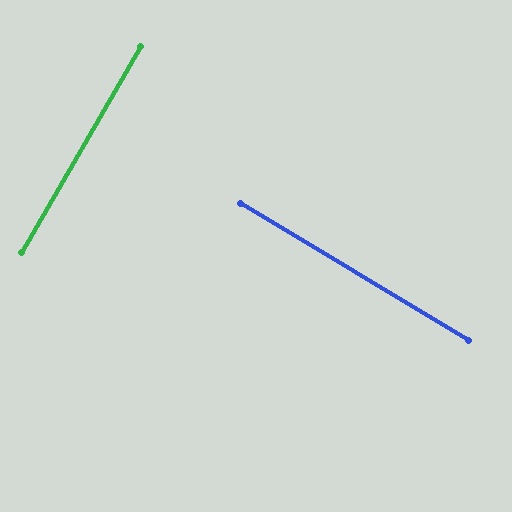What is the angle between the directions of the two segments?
Approximately 89 degrees.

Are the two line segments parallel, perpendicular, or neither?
Perpendicular — they meet at approximately 89°.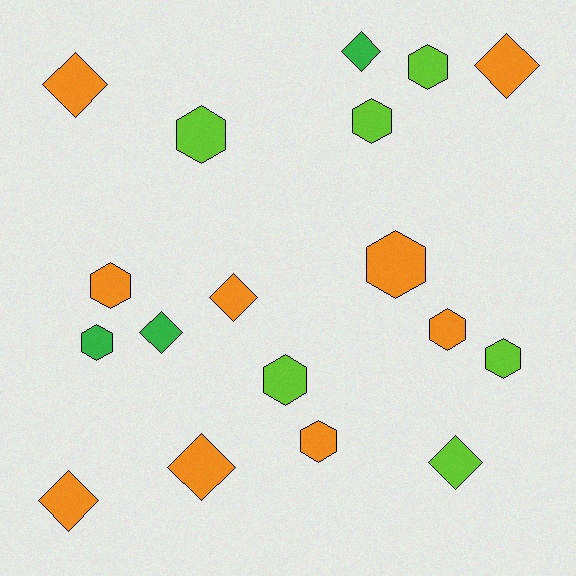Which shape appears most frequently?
Hexagon, with 10 objects.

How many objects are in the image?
There are 18 objects.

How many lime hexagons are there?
There are 5 lime hexagons.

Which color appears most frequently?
Orange, with 9 objects.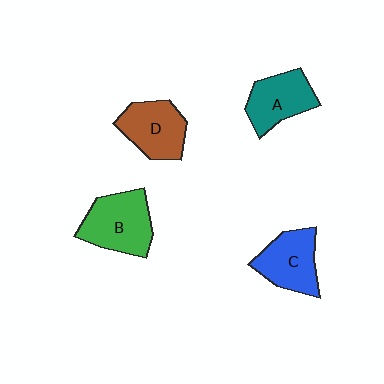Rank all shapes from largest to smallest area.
From largest to smallest: B (green), D (brown), C (blue), A (teal).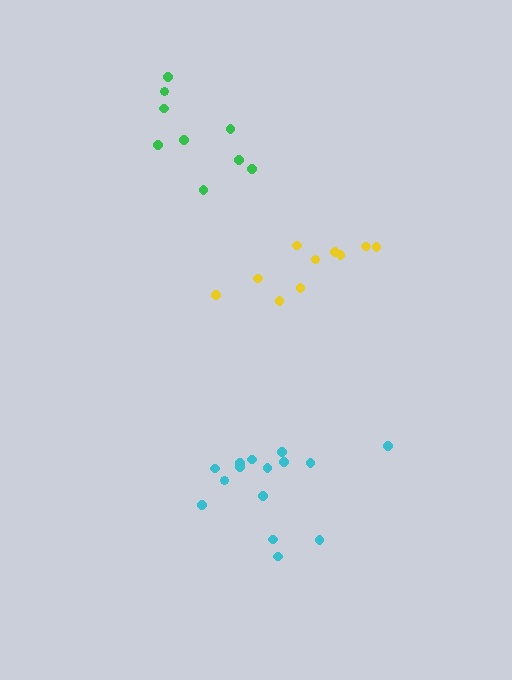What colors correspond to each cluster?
The clusters are colored: green, cyan, yellow.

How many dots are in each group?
Group 1: 9 dots, Group 2: 15 dots, Group 3: 10 dots (34 total).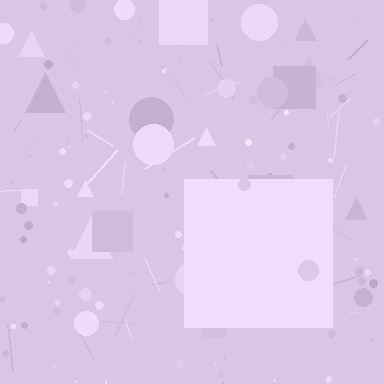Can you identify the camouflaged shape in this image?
The camouflaged shape is a square.